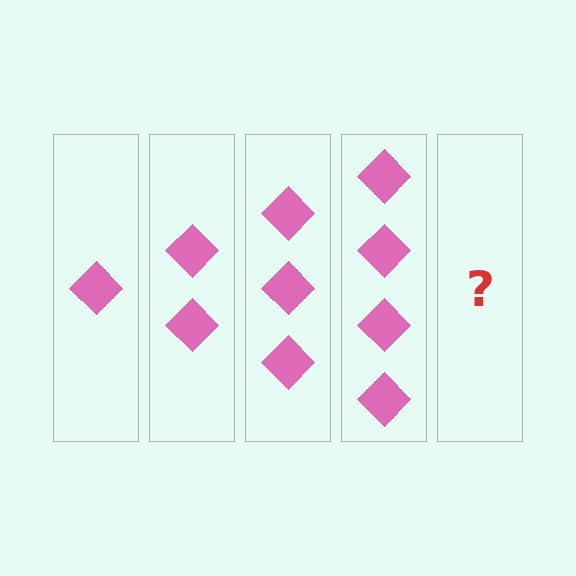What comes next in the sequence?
The next element should be 5 diamonds.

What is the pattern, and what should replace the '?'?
The pattern is that each step adds one more diamond. The '?' should be 5 diamonds.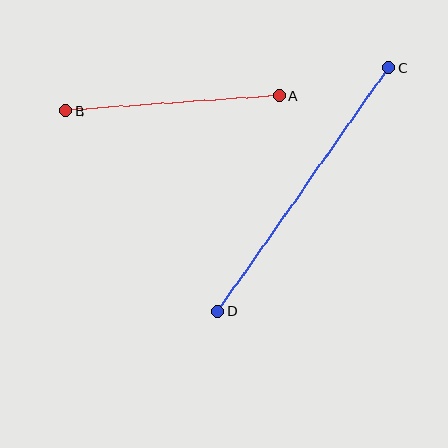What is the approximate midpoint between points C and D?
The midpoint is at approximately (303, 189) pixels.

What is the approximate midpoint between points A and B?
The midpoint is at approximately (172, 103) pixels.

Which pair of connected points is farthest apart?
Points C and D are farthest apart.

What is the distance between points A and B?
The distance is approximately 214 pixels.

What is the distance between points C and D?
The distance is approximately 298 pixels.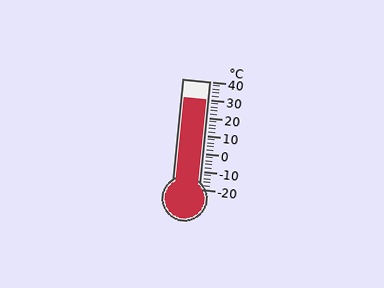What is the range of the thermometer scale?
The thermometer scale ranges from -20°C to 40°C.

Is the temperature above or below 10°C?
The temperature is above 10°C.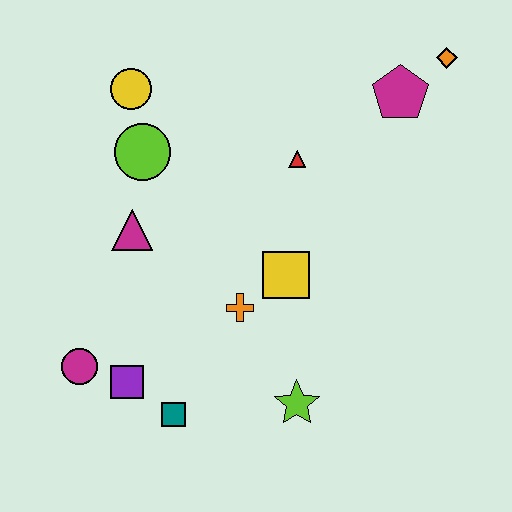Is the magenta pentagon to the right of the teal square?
Yes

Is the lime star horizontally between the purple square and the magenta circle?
No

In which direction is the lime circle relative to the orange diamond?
The lime circle is to the left of the orange diamond.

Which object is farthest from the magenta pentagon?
The magenta circle is farthest from the magenta pentagon.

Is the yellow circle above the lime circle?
Yes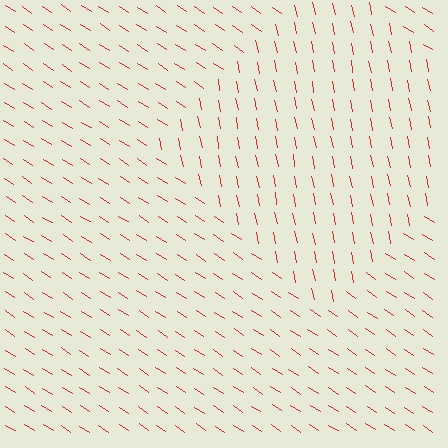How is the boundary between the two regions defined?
The boundary is defined purely by a change in line orientation (approximately 45 degrees difference). All lines are the same color and thickness.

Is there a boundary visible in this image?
Yes, there is a texture boundary formed by a change in line orientation.